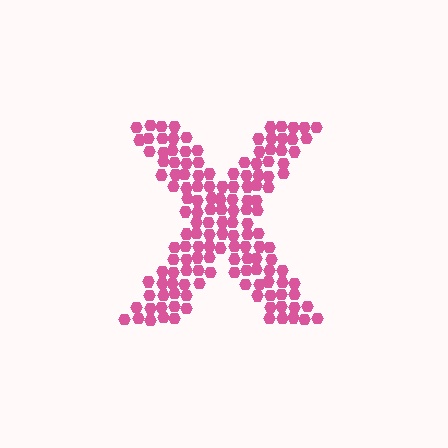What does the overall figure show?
The overall figure shows the letter X.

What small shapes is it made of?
It is made of small hexagons.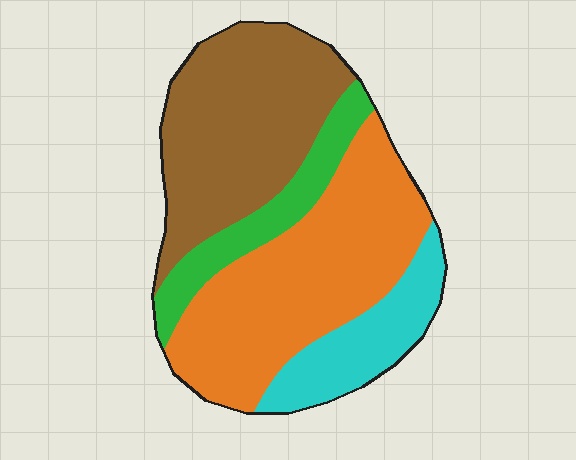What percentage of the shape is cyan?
Cyan covers around 15% of the shape.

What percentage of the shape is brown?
Brown takes up about one third (1/3) of the shape.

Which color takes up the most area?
Orange, at roughly 40%.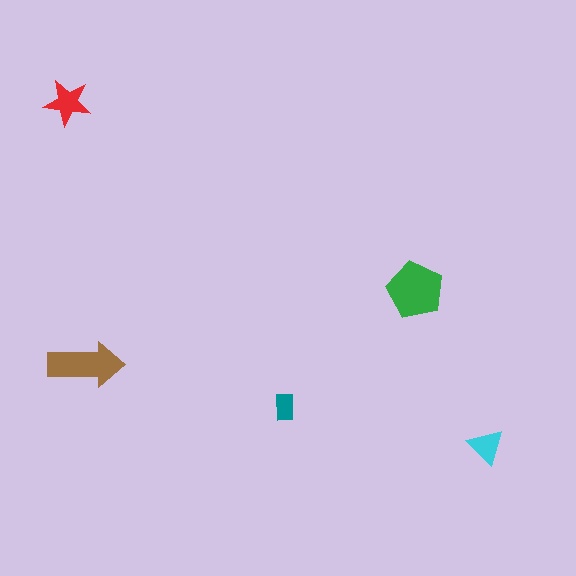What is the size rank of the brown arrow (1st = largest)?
2nd.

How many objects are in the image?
There are 5 objects in the image.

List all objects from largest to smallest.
The green pentagon, the brown arrow, the red star, the cyan triangle, the teal rectangle.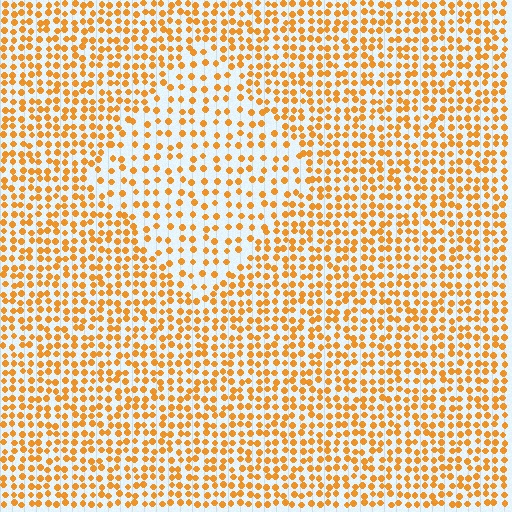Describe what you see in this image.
The image contains small orange elements arranged at two different densities. A diamond-shaped region is visible where the elements are less densely packed than the surrounding area.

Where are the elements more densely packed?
The elements are more densely packed outside the diamond boundary.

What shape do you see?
I see a diamond.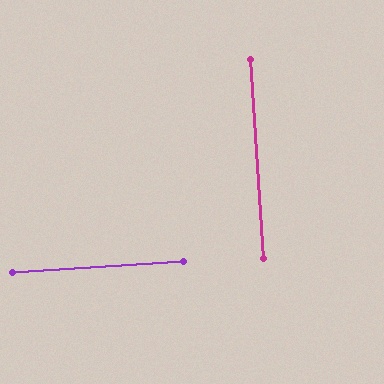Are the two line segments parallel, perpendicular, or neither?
Perpendicular — they meet at approximately 90°.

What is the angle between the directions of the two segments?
Approximately 90 degrees.